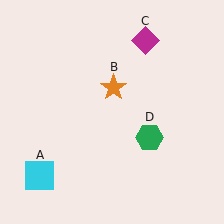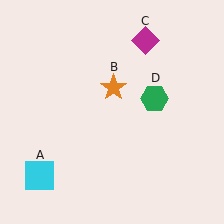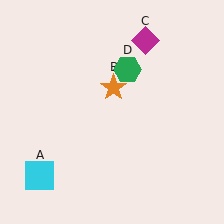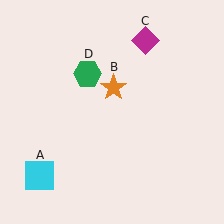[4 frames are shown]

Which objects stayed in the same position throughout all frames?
Cyan square (object A) and orange star (object B) and magenta diamond (object C) remained stationary.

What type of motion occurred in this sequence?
The green hexagon (object D) rotated counterclockwise around the center of the scene.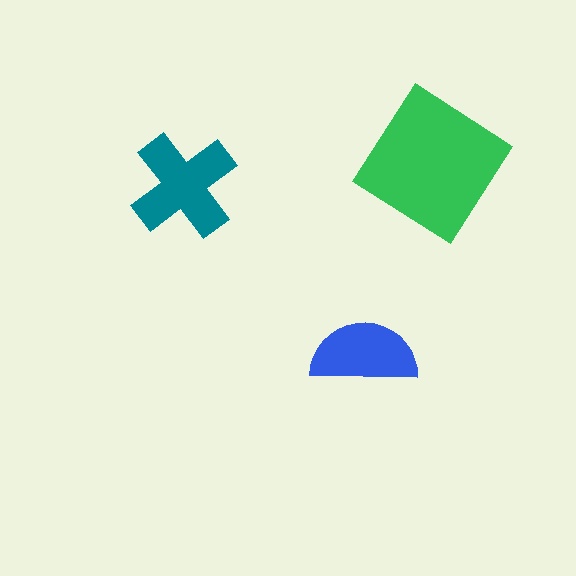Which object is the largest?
The green diamond.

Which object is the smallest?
The blue semicircle.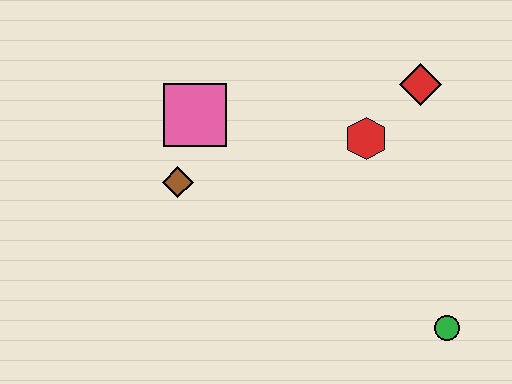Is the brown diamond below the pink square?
Yes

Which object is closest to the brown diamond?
The pink square is closest to the brown diamond.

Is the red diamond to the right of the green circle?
No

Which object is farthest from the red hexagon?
The green circle is farthest from the red hexagon.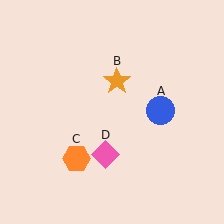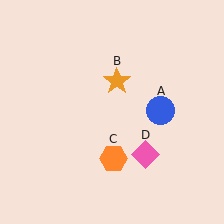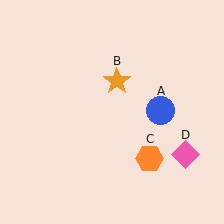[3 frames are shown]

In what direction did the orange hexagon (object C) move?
The orange hexagon (object C) moved right.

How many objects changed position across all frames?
2 objects changed position: orange hexagon (object C), pink diamond (object D).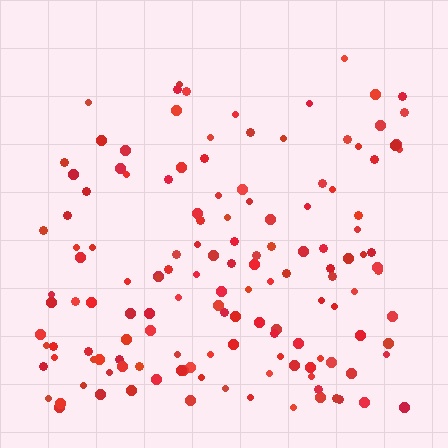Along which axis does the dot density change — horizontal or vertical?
Vertical.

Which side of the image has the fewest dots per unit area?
The top.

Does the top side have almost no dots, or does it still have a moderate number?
Still a moderate number, just noticeably fewer than the bottom.